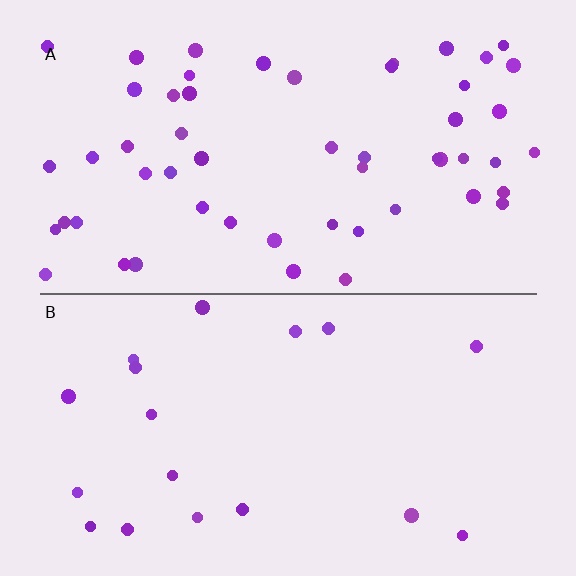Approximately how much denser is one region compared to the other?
Approximately 3.0× — region A over region B.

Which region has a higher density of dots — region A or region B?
A (the top).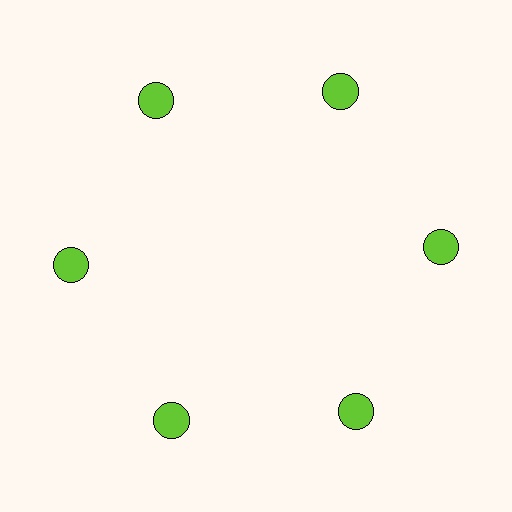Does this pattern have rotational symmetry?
Yes, this pattern has 6-fold rotational symmetry. It looks the same after rotating 60 degrees around the center.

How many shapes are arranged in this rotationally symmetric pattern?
There are 6 shapes, arranged in 6 groups of 1.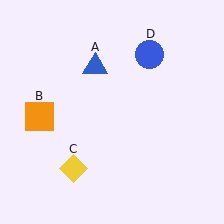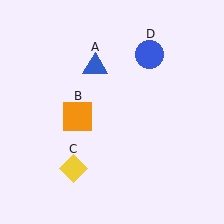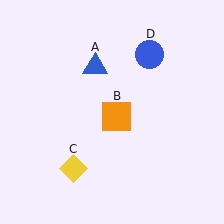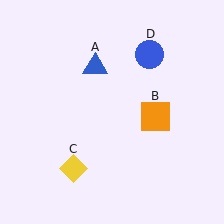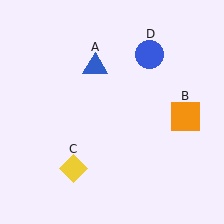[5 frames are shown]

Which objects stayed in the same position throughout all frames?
Blue triangle (object A) and yellow diamond (object C) and blue circle (object D) remained stationary.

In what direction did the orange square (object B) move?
The orange square (object B) moved right.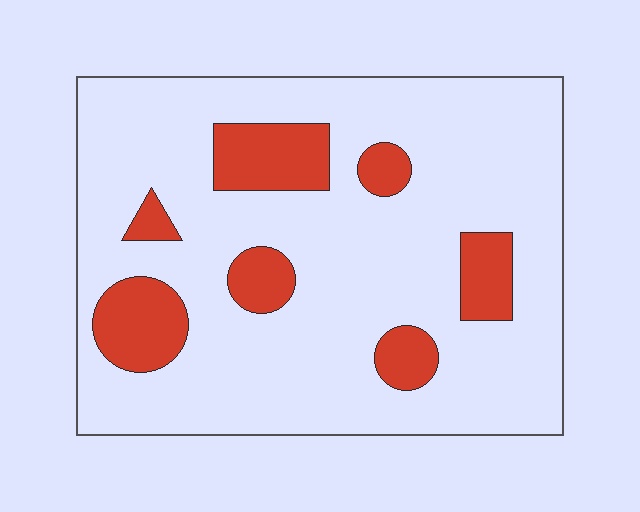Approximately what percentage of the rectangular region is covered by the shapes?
Approximately 20%.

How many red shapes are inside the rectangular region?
7.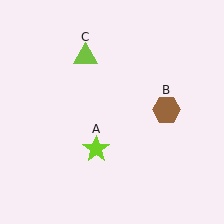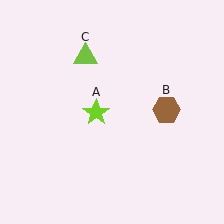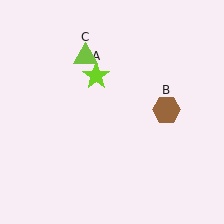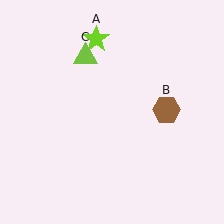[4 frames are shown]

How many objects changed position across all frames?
1 object changed position: lime star (object A).